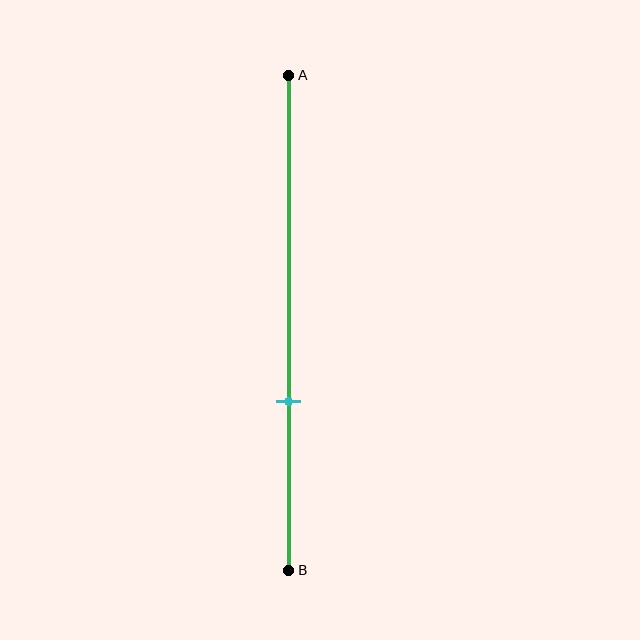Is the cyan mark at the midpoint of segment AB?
No, the mark is at about 65% from A, not at the 50% midpoint.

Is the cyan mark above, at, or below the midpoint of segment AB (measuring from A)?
The cyan mark is below the midpoint of segment AB.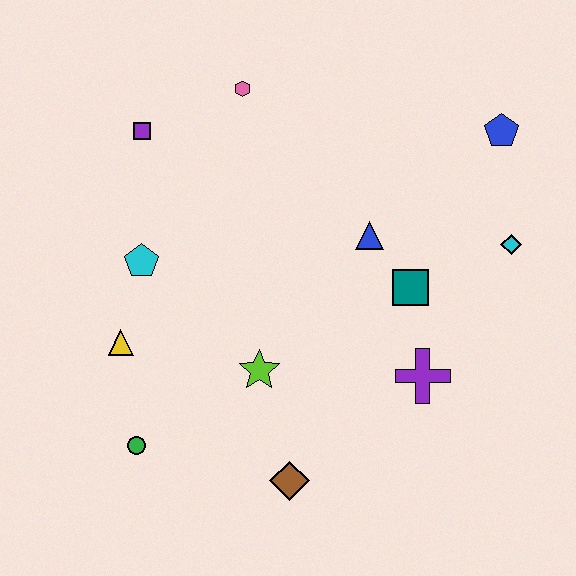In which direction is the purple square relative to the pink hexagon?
The purple square is to the left of the pink hexagon.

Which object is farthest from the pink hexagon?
The brown diamond is farthest from the pink hexagon.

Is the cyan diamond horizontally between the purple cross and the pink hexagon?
No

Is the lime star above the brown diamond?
Yes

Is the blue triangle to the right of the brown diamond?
Yes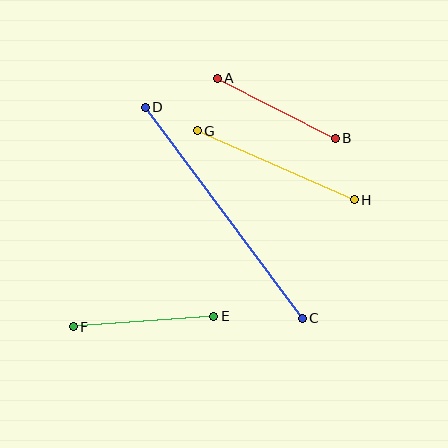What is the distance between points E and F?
The distance is approximately 141 pixels.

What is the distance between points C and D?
The distance is approximately 263 pixels.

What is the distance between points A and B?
The distance is approximately 132 pixels.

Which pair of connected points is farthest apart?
Points C and D are farthest apart.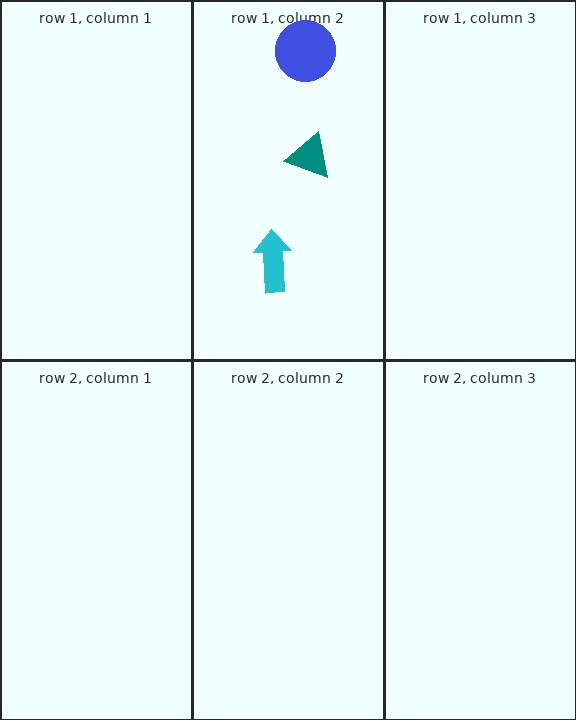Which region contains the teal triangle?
The row 1, column 2 region.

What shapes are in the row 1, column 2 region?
The blue circle, the cyan arrow, the teal triangle.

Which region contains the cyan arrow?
The row 1, column 2 region.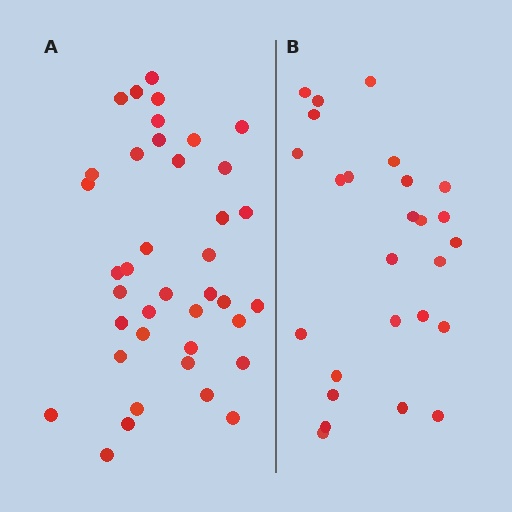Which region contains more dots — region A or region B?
Region A (the left region) has more dots.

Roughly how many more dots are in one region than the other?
Region A has approximately 15 more dots than region B.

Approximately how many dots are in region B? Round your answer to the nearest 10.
About 30 dots. (The exact count is 26, which rounds to 30.)